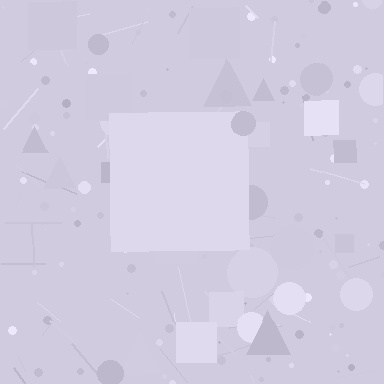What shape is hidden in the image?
A square is hidden in the image.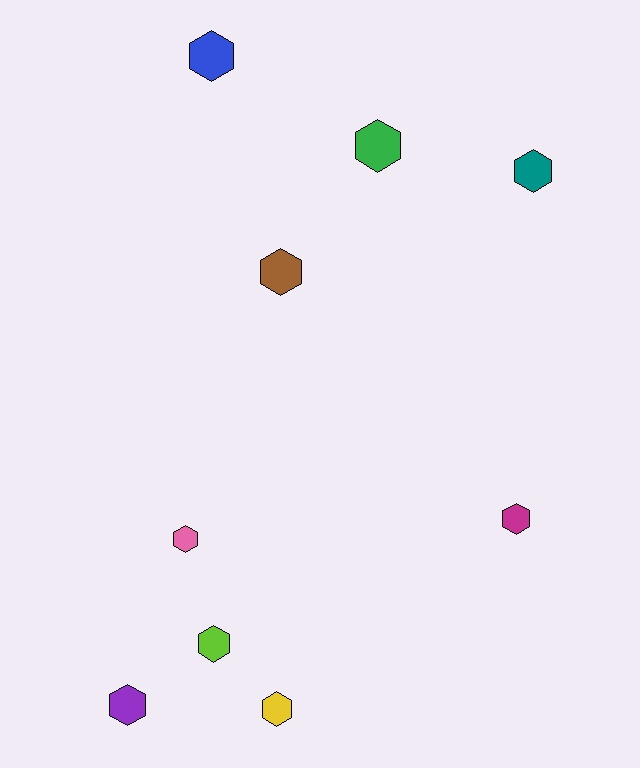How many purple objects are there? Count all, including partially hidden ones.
There is 1 purple object.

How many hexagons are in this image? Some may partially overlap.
There are 9 hexagons.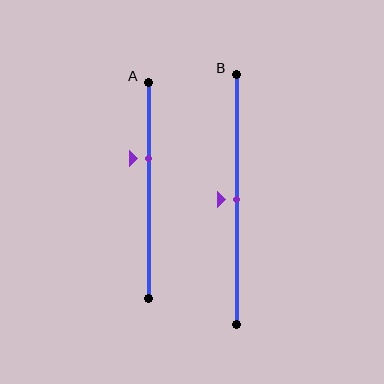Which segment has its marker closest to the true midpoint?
Segment B has its marker closest to the true midpoint.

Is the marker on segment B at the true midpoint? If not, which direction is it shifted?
Yes, the marker on segment B is at the true midpoint.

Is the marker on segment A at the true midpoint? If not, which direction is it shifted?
No, the marker on segment A is shifted upward by about 15% of the segment length.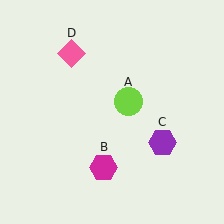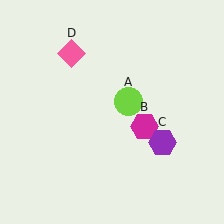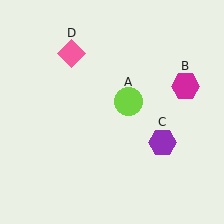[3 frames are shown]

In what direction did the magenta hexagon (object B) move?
The magenta hexagon (object B) moved up and to the right.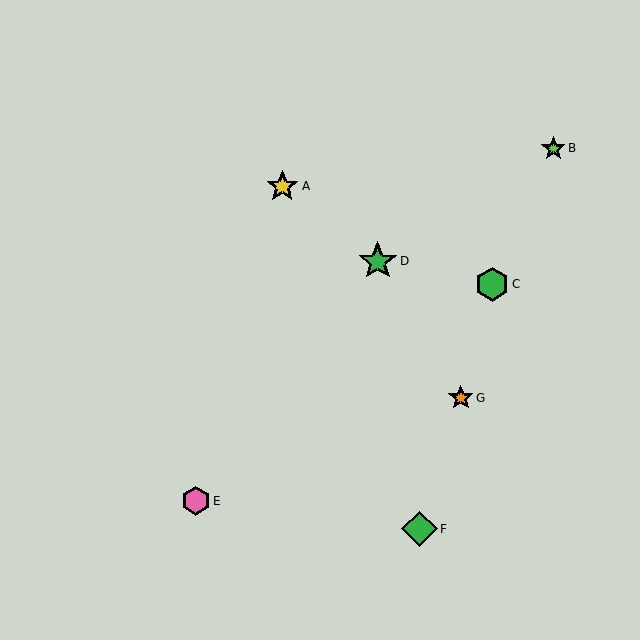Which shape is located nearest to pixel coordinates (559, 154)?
The lime star (labeled B) at (553, 148) is nearest to that location.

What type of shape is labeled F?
Shape F is a green diamond.